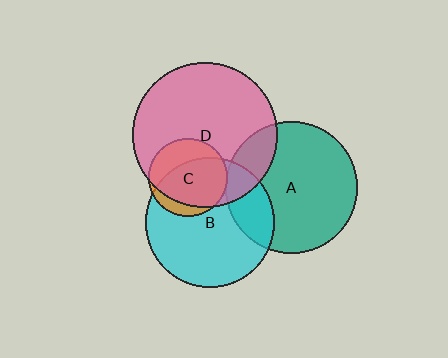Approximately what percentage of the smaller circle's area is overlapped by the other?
Approximately 65%.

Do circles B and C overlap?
Yes.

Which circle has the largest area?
Circle D (pink).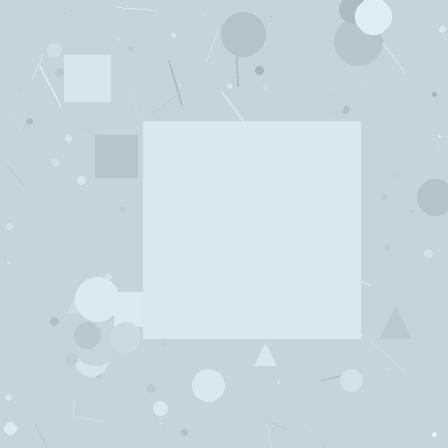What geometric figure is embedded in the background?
A square is embedded in the background.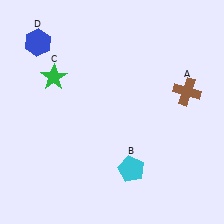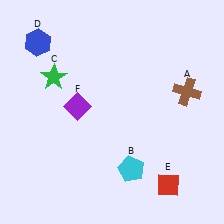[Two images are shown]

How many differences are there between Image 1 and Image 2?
There are 2 differences between the two images.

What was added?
A red diamond (E), a purple diamond (F) were added in Image 2.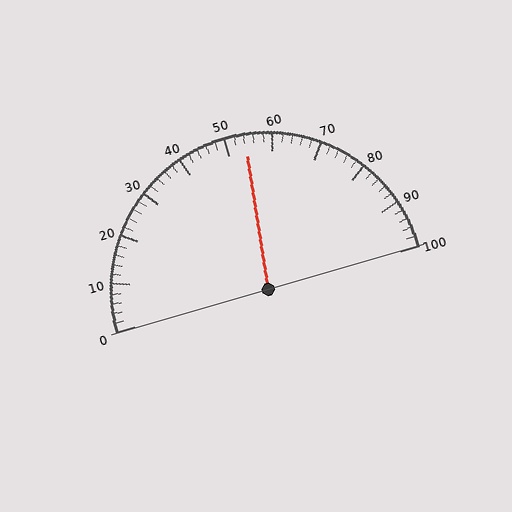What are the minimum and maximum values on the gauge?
The gauge ranges from 0 to 100.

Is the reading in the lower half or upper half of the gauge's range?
The reading is in the upper half of the range (0 to 100).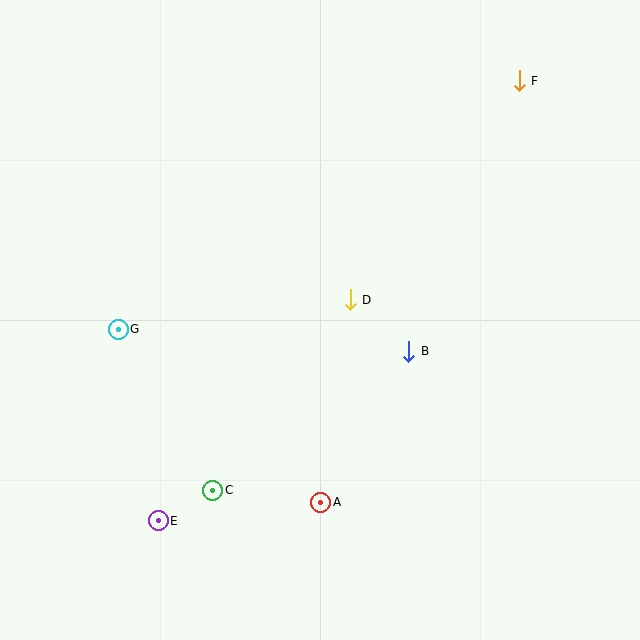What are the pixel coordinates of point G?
Point G is at (118, 329).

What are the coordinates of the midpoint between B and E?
The midpoint between B and E is at (284, 436).